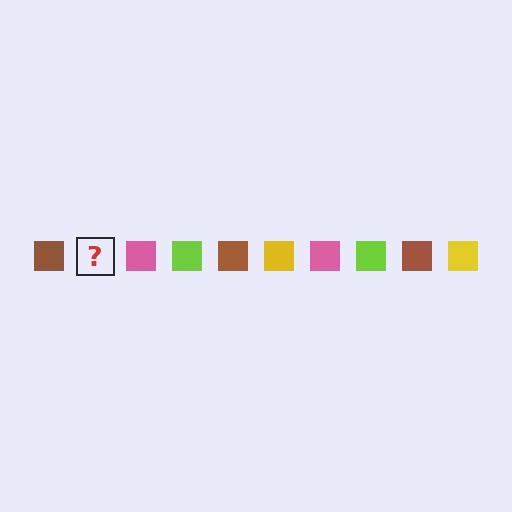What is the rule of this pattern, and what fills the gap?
The rule is that the pattern cycles through brown, yellow, pink, lime squares. The gap should be filled with a yellow square.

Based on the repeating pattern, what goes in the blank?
The blank should be a yellow square.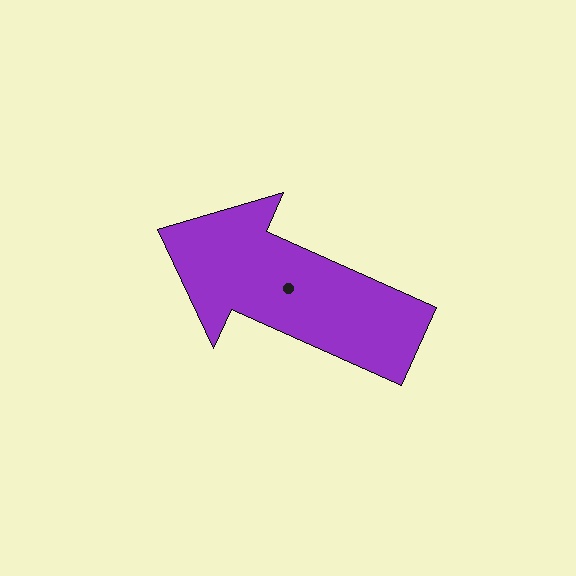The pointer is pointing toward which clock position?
Roughly 10 o'clock.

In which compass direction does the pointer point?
Northwest.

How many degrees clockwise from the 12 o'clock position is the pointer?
Approximately 294 degrees.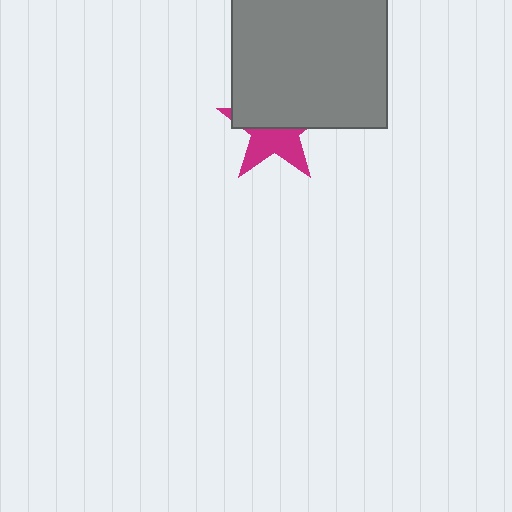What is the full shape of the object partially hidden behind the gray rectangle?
The partially hidden object is a magenta star.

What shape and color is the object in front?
The object in front is a gray rectangle.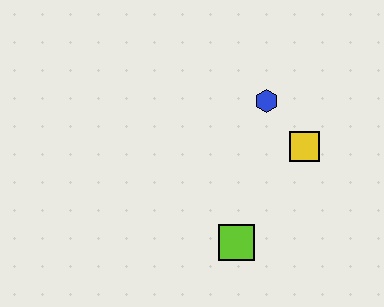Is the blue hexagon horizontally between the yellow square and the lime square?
Yes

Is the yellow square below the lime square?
No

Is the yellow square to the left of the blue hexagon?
No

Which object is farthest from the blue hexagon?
The lime square is farthest from the blue hexagon.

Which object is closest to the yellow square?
The blue hexagon is closest to the yellow square.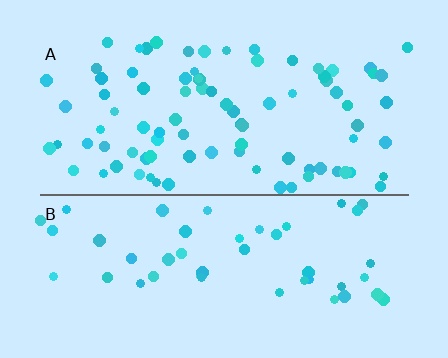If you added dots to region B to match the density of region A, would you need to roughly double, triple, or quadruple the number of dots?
Approximately double.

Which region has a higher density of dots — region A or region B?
A (the top).